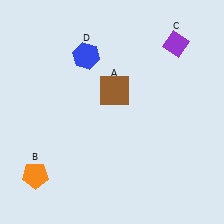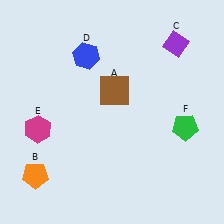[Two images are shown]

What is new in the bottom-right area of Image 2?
A green pentagon (F) was added in the bottom-right area of Image 2.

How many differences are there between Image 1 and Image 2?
There are 2 differences between the two images.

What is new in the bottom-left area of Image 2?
A magenta hexagon (E) was added in the bottom-left area of Image 2.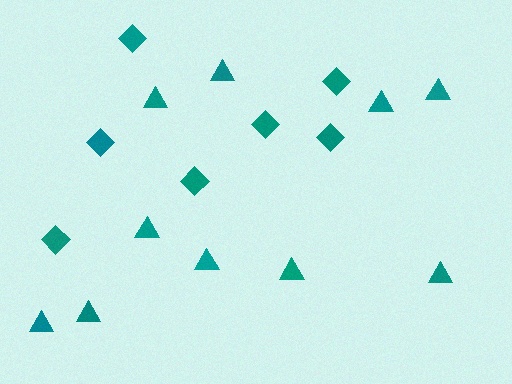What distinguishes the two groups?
There are 2 groups: one group of diamonds (7) and one group of triangles (10).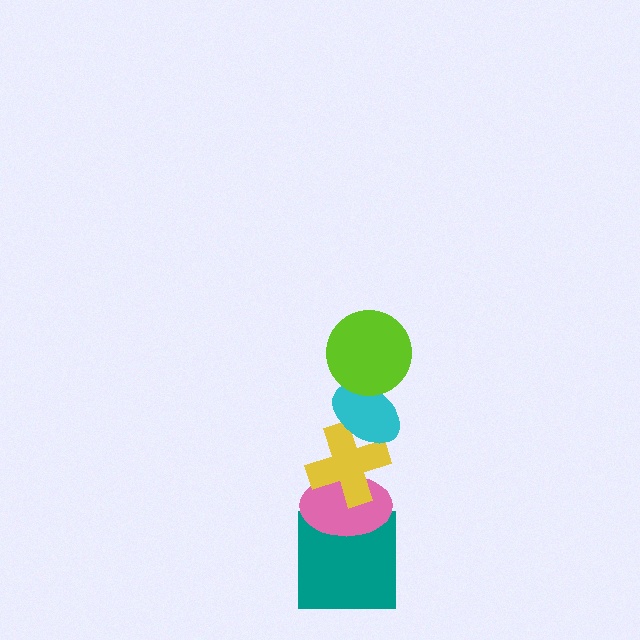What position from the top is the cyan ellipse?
The cyan ellipse is 2nd from the top.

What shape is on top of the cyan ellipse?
The lime circle is on top of the cyan ellipse.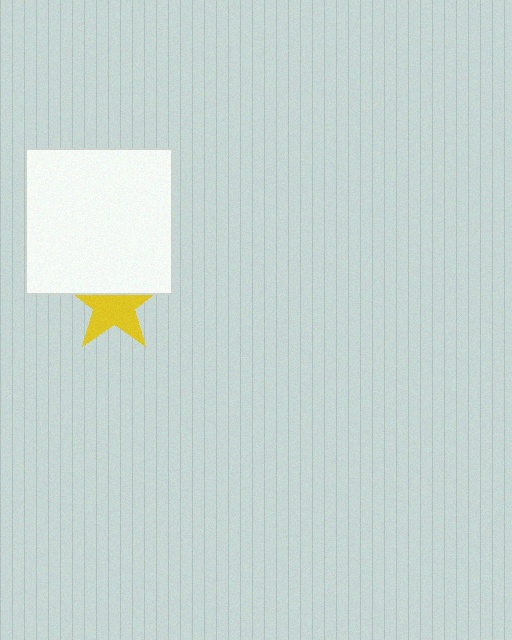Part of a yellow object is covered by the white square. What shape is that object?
It is a star.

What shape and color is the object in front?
The object in front is a white square.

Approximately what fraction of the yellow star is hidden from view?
Roughly 40% of the yellow star is hidden behind the white square.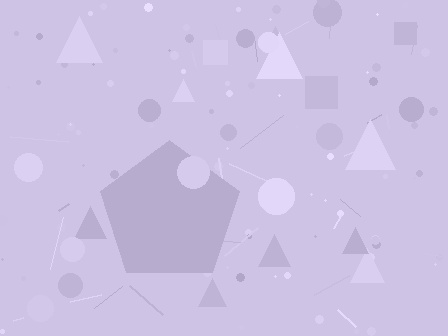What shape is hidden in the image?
A pentagon is hidden in the image.